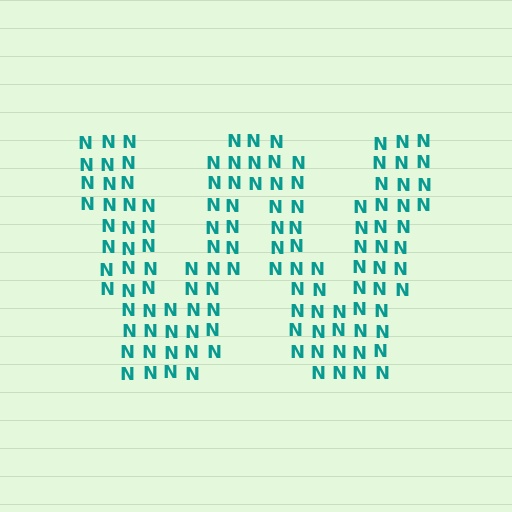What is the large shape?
The large shape is the letter W.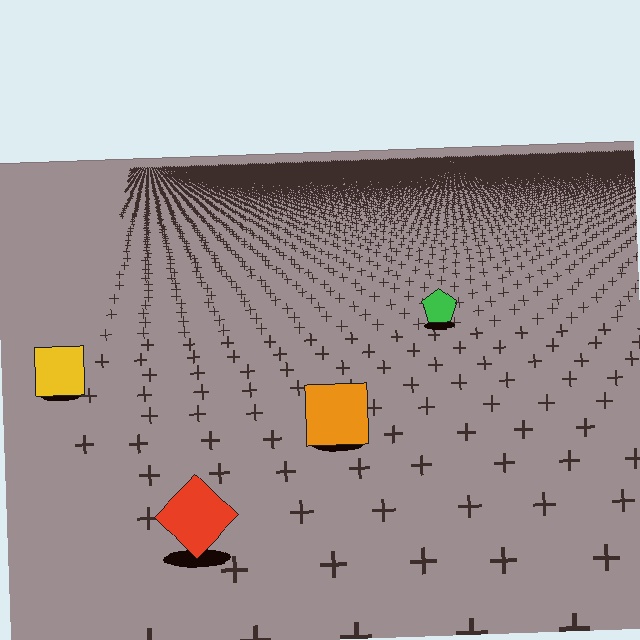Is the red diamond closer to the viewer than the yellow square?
Yes. The red diamond is closer — you can tell from the texture gradient: the ground texture is coarser near it.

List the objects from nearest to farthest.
From nearest to farthest: the red diamond, the orange square, the yellow square, the green pentagon.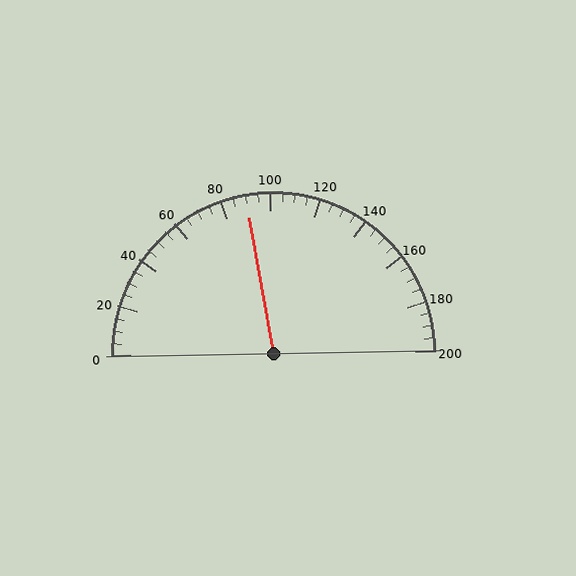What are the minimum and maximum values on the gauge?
The gauge ranges from 0 to 200.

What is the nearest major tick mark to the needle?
The nearest major tick mark is 80.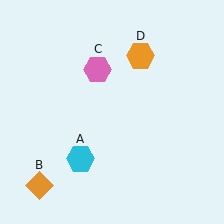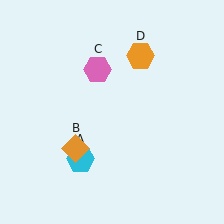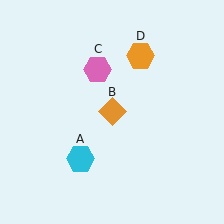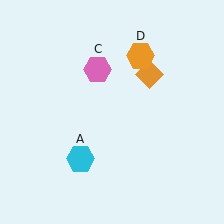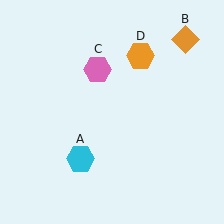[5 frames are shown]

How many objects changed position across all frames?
1 object changed position: orange diamond (object B).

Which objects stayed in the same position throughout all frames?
Cyan hexagon (object A) and pink hexagon (object C) and orange hexagon (object D) remained stationary.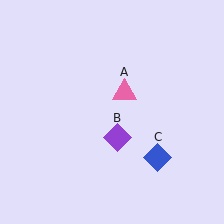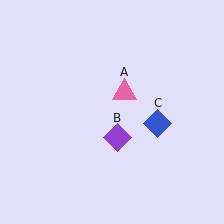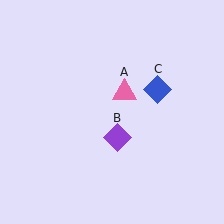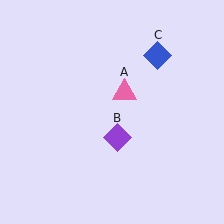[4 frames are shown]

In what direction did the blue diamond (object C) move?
The blue diamond (object C) moved up.